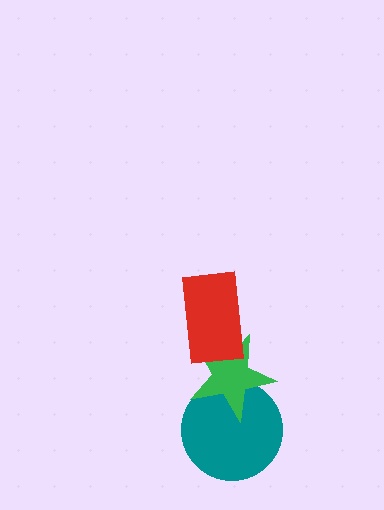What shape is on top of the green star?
The red rectangle is on top of the green star.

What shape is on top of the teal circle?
The green star is on top of the teal circle.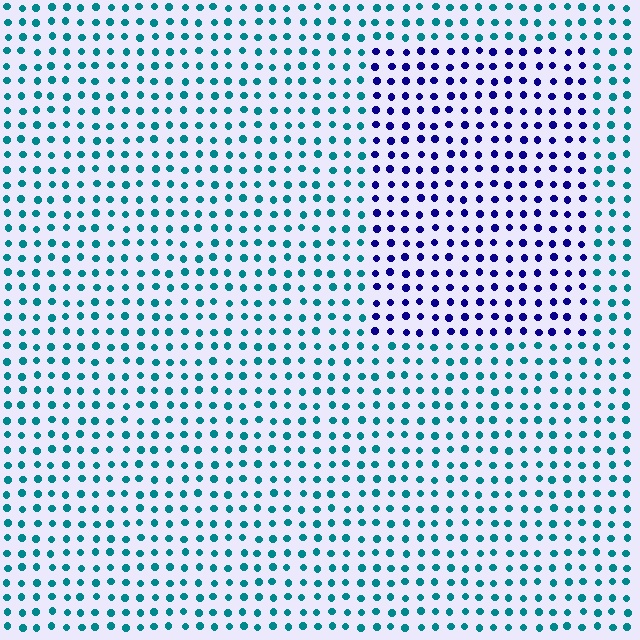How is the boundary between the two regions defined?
The boundary is defined purely by a slight shift in hue (about 63 degrees). Spacing, size, and orientation are identical on both sides.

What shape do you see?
I see a rectangle.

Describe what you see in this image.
The image is filled with small teal elements in a uniform arrangement. A rectangle-shaped region is visible where the elements are tinted to a slightly different hue, forming a subtle color boundary.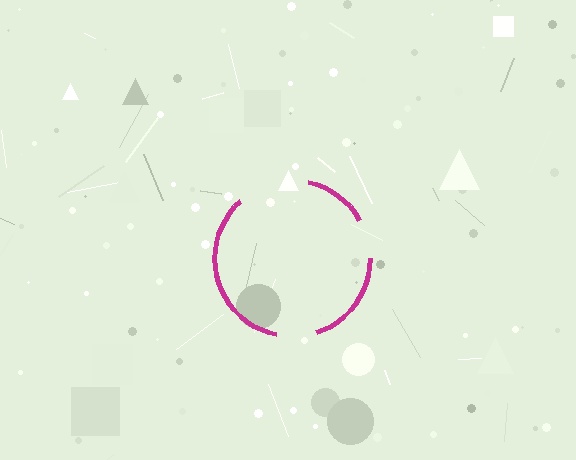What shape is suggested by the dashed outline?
The dashed outline suggests a circle.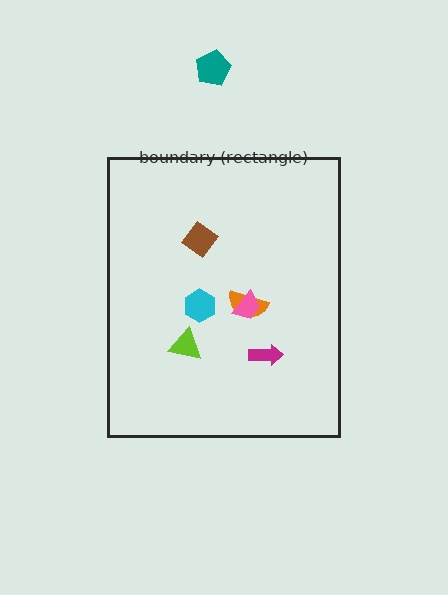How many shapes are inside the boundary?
6 inside, 1 outside.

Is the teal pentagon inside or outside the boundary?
Outside.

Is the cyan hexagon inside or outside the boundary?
Inside.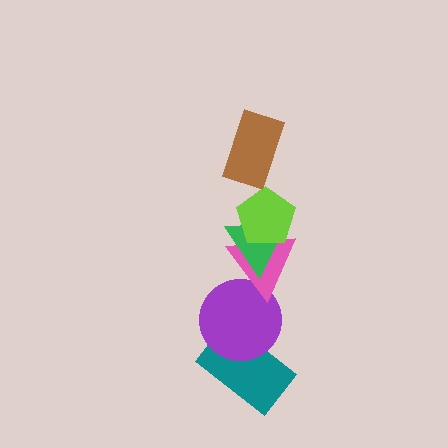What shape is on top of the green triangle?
The lime pentagon is on top of the green triangle.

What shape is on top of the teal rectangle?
The purple circle is on top of the teal rectangle.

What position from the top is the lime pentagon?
The lime pentagon is 2nd from the top.